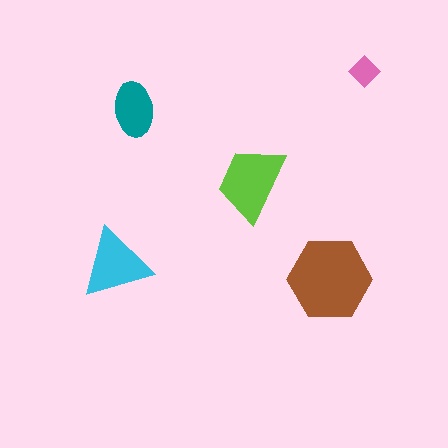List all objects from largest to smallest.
The brown hexagon, the lime trapezoid, the cyan triangle, the teal ellipse, the pink diamond.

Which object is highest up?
The pink diamond is topmost.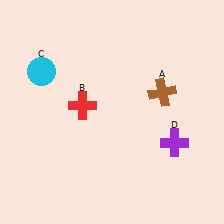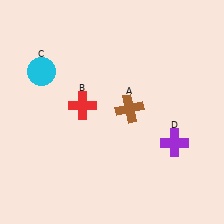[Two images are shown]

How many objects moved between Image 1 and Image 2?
1 object moved between the two images.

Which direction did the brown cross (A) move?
The brown cross (A) moved left.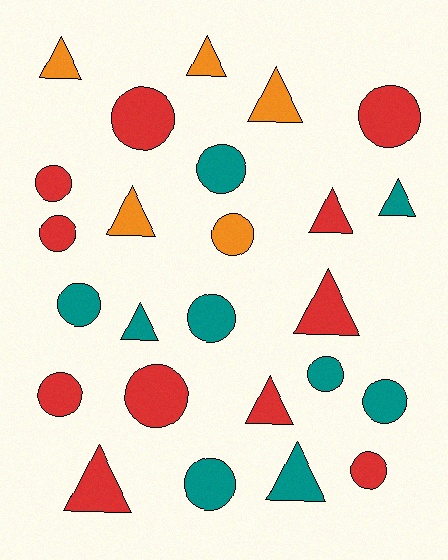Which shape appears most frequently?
Circle, with 14 objects.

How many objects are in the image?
There are 25 objects.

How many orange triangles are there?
There are 4 orange triangles.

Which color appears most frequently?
Red, with 11 objects.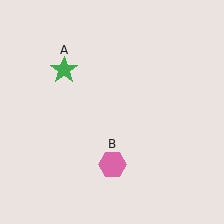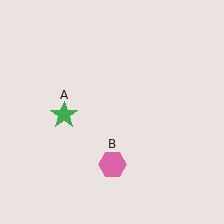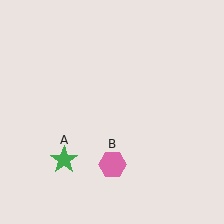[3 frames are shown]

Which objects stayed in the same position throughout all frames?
Pink hexagon (object B) remained stationary.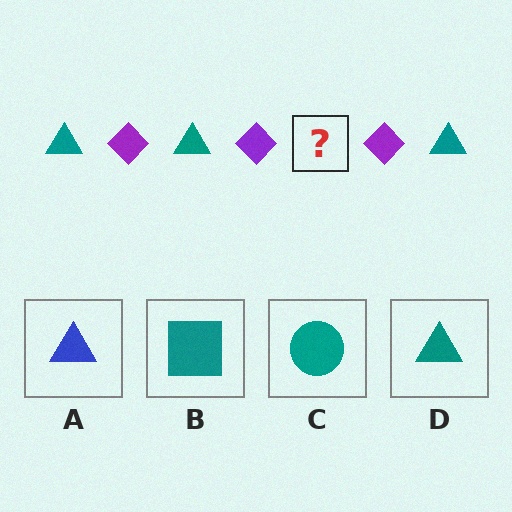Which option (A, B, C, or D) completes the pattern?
D.